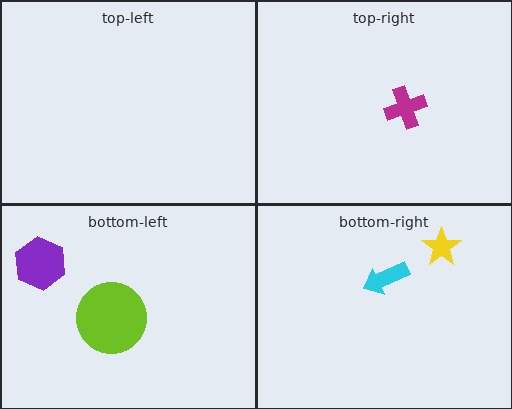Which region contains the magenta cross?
The top-right region.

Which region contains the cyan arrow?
The bottom-right region.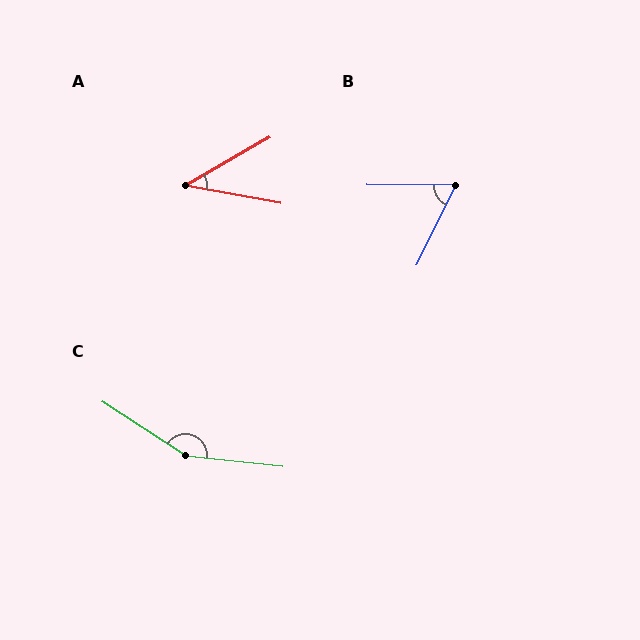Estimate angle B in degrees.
Approximately 64 degrees.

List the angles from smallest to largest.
A (40°), B (64°), C (153°).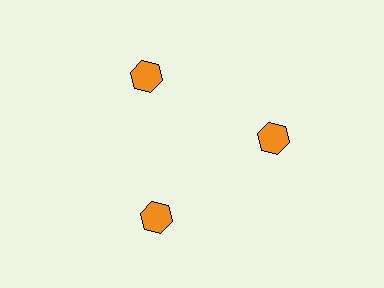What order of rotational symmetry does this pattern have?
This pattern has 3-fold rotational symmetry.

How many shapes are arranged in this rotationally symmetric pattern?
There are 3 shapes, arranged in 3 groups of 1.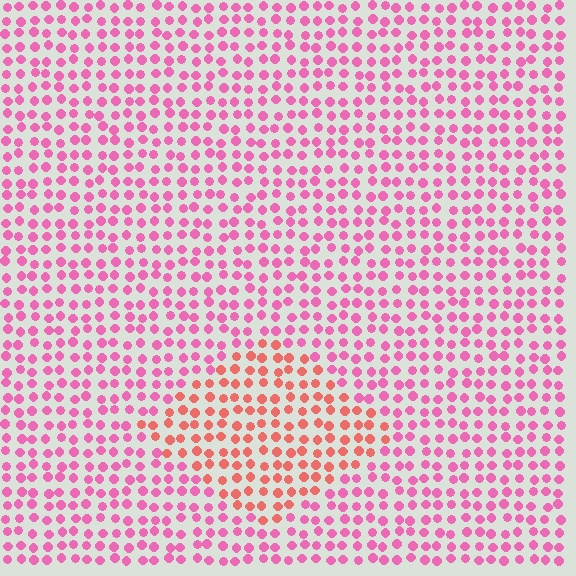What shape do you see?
I see a diamond.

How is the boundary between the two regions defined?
The boundary is defined purely by a slight shift in hue (about 36 degrees). Spacing, size, and orientation are identical on both sides.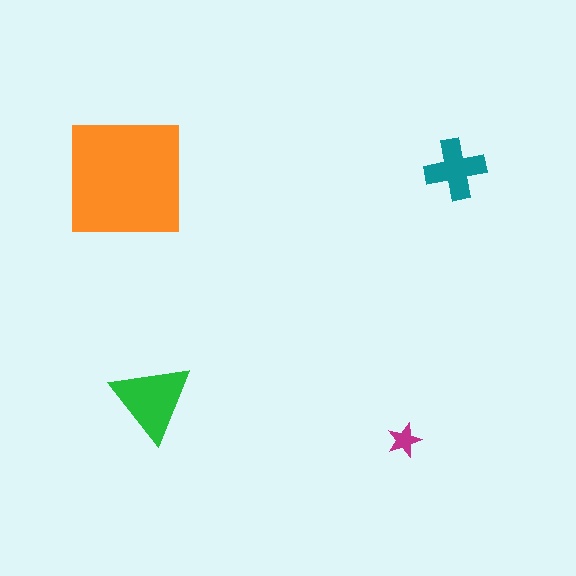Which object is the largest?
The orange square.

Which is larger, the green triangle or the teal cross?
The green triangle.